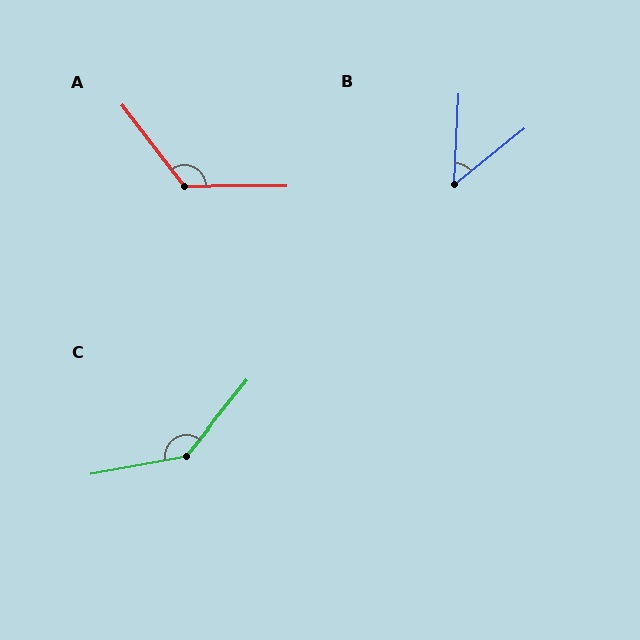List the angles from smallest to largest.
B (49°), A (128°), C (140°).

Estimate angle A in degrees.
Approximately 128 degrees.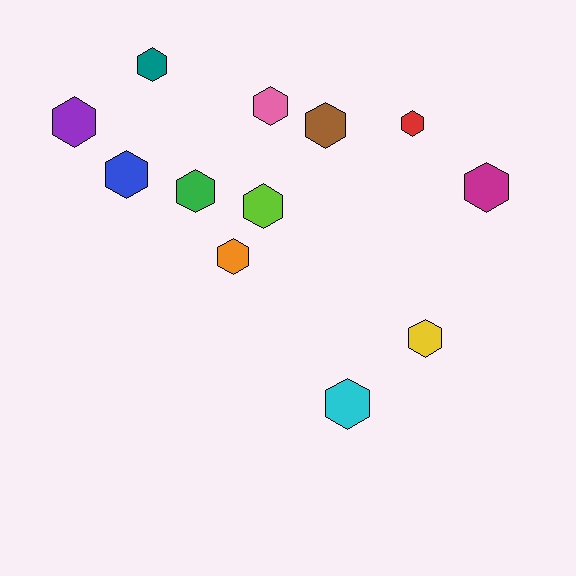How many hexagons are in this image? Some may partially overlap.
There are 12 hexagons.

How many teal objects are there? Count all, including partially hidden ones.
There is 1 teal object.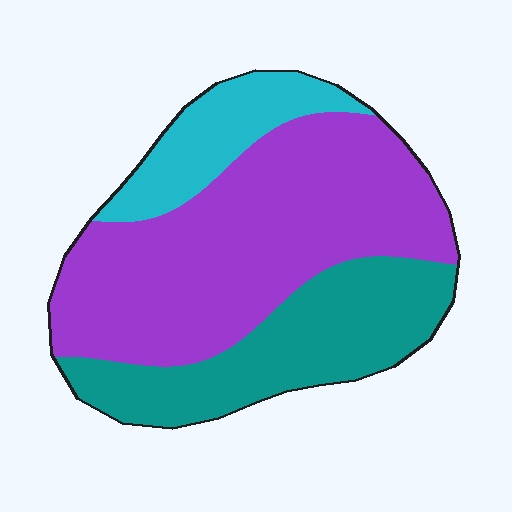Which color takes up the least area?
Cyan, at roughly 15%.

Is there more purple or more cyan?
Purple.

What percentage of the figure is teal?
Teal takes up about one third (1/3) of the figure.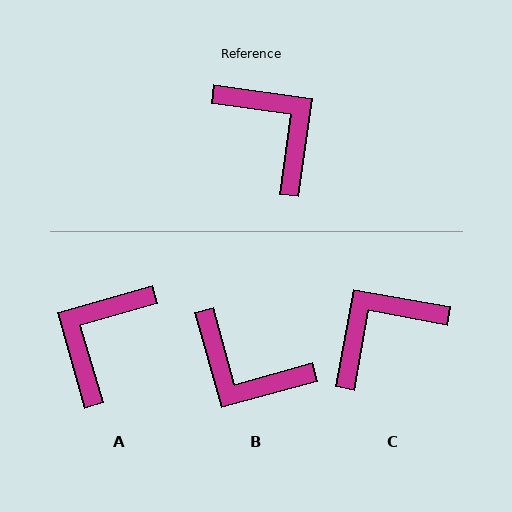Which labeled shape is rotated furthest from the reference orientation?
B, about 156 degrees away.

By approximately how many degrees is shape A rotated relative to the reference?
Approximately 114 degrees counter-clockwise.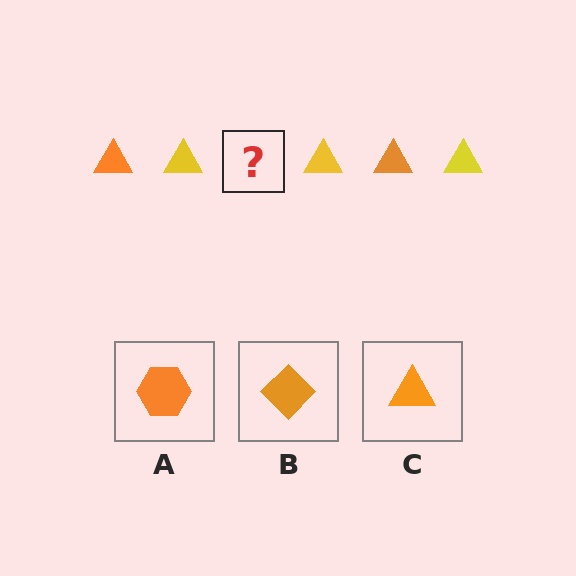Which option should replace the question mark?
Option C.